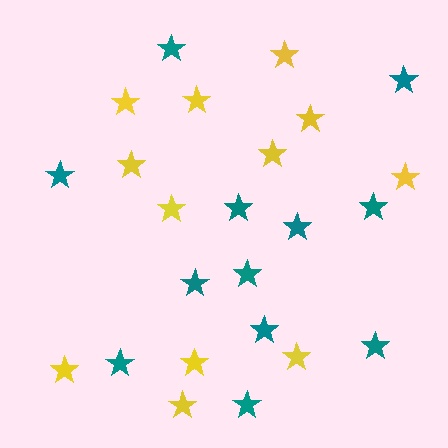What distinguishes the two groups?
There are 2 groups: one group of teal stars (12) and one group of yellow stars (12).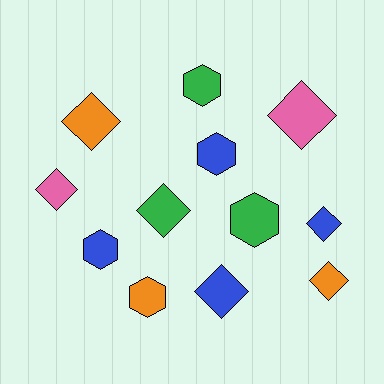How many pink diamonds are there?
There are 2 pink diamonds.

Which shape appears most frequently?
Diamond, with 7 objects.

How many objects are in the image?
There are 12 objects.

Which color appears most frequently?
Blue, with 4 objects.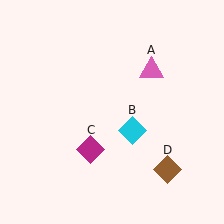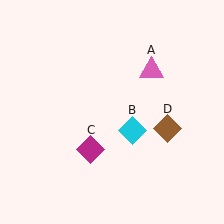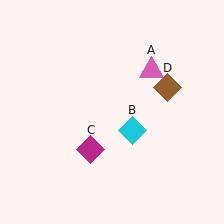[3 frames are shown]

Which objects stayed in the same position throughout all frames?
Pink triangle (object A) and cyan diamond (object B) and magenta diamond (object C) remained stationary.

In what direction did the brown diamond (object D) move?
The brown diamond (object D) moved up.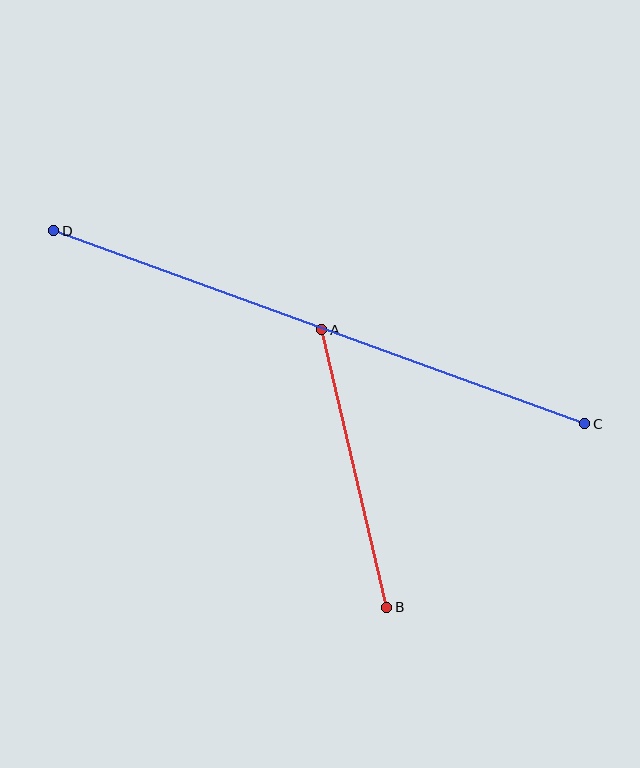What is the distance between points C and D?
The distance is approximately 565 pixels.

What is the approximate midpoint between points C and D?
The midpoint is at approximately (319, 327) pixels.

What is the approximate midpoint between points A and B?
The midpoint is at approximately (354, 468) pixels.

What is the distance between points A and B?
The distance is approximately 285 pixels.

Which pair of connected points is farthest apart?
Points C and D are farthest apart.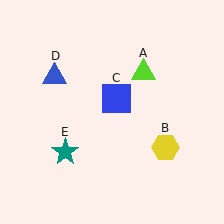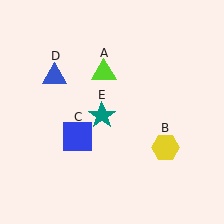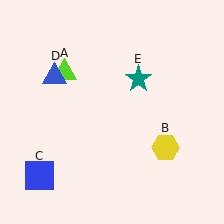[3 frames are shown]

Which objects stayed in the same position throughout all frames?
Yellow hexagon (object B) and blue triangle (object D) remained stationary.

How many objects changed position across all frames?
3 objects changed position: lime triangle (object A), blue square (object C), teal star (object E).